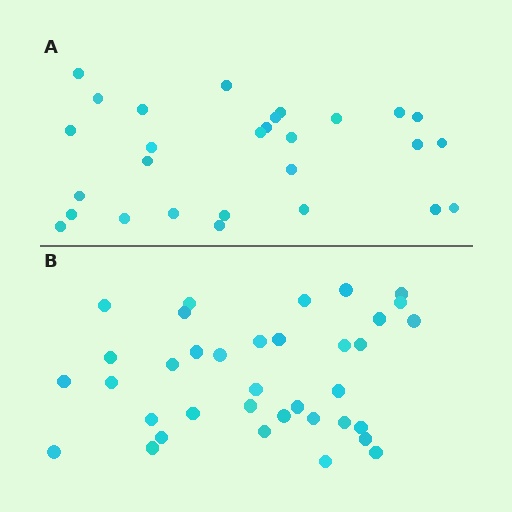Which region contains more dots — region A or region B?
Region B (the bottom region) has more dots.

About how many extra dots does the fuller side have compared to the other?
Region B has roughly 8 or so more dots than region A.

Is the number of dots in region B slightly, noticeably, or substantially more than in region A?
Region B has noticeably more, but not dramatically so. The ratio is roughly 1.3 to 1.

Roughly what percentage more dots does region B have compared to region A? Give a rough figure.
About 30% more.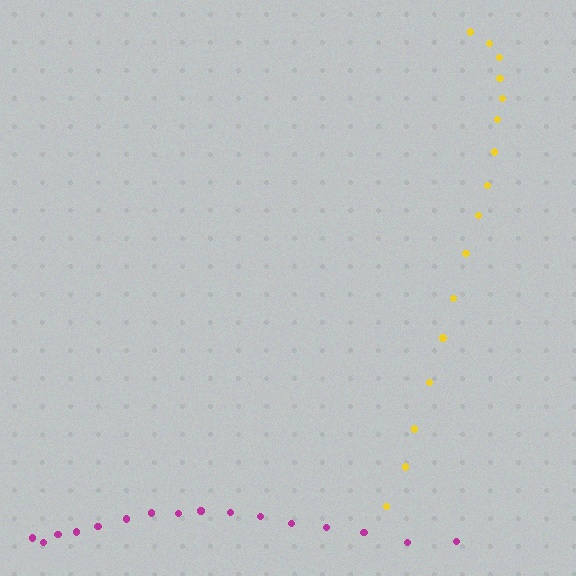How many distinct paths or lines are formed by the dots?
There are 2 distinct paths.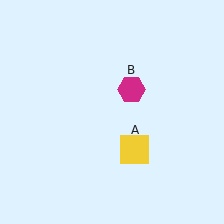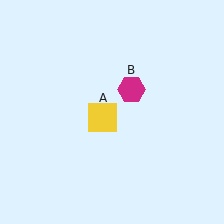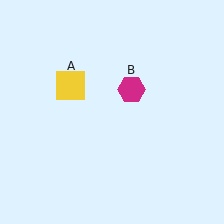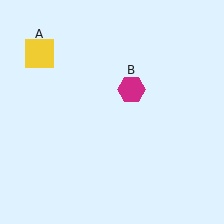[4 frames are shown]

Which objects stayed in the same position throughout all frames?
Magenta hexagon (object B) remained stationary.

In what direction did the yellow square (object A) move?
The yellow square (object A) moved up and to the left.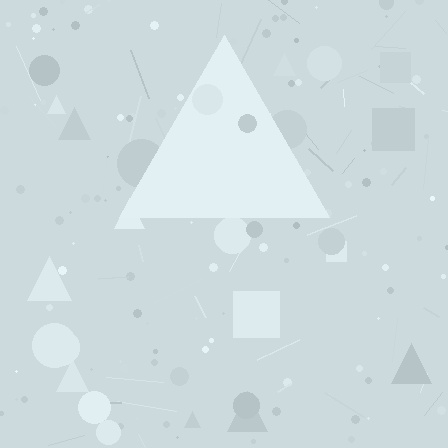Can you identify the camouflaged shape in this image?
The camouflaged shape is a triangle.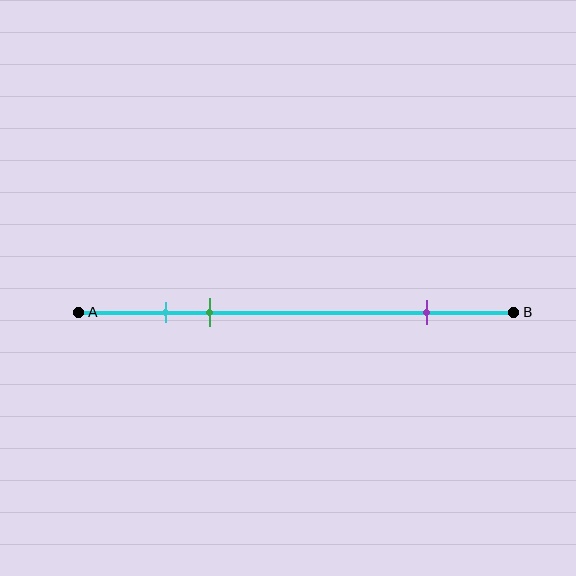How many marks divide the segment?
There are 3 marks dividing the segment.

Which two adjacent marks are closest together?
The cyan and green marks are the closest adjacent pair.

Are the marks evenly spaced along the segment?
No, the marks are not evenly spaced.